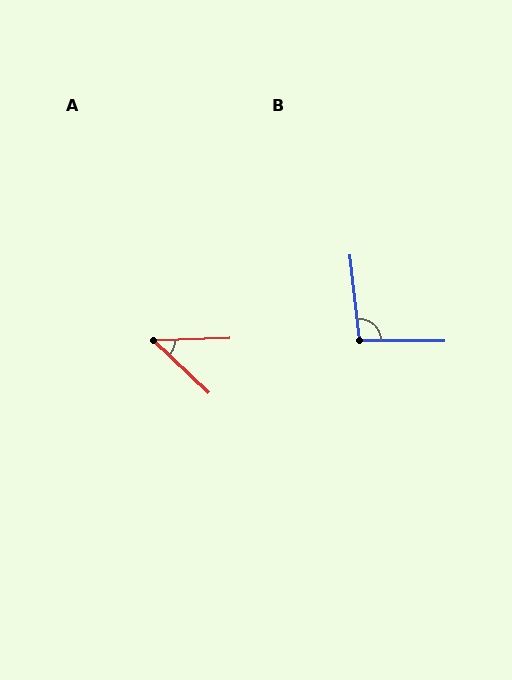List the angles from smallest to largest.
A (45°), B (97°).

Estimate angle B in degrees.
Approximately 97 degrees.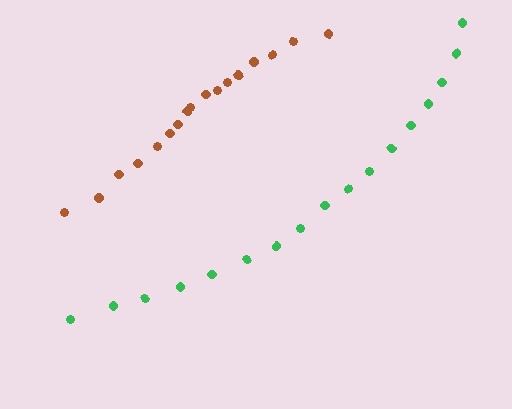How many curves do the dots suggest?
There are 2 distinct paths.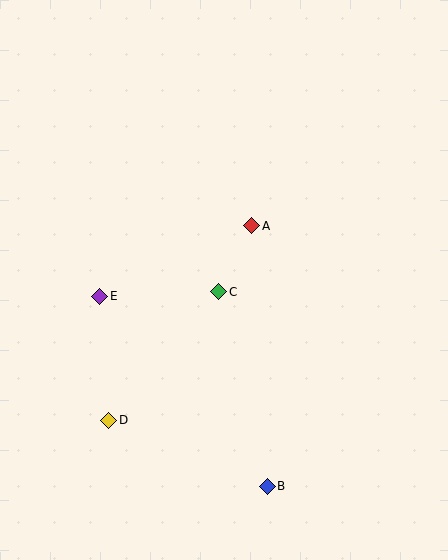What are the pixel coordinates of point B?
Point B is at (267, 486).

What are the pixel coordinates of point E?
Point E is at (100, 296).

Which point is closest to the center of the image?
Point C at (219, 292) is closest to the center.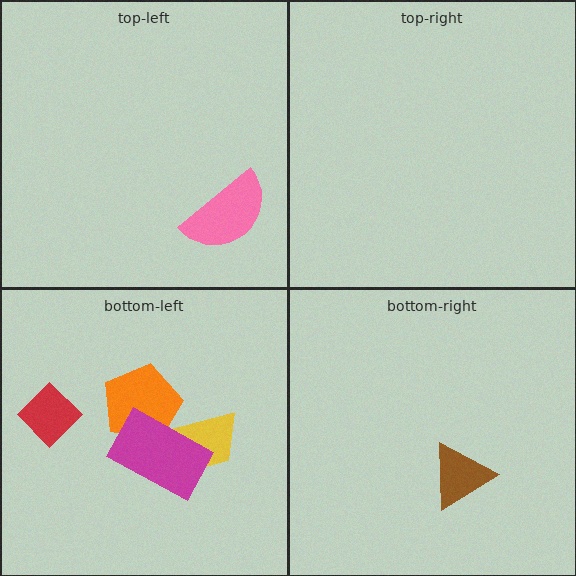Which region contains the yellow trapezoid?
The bottom-left region.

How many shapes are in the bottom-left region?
4.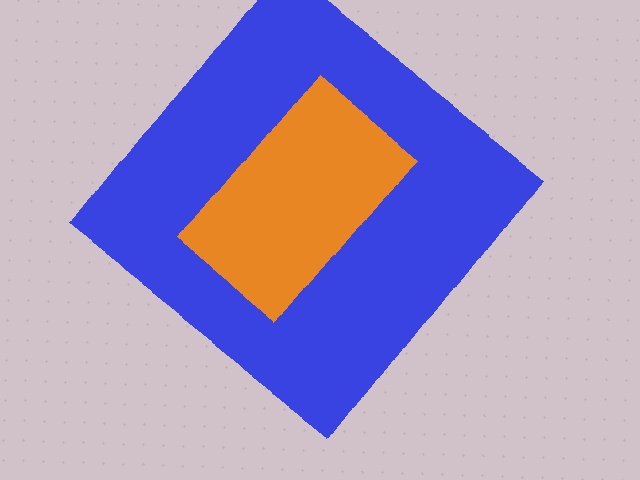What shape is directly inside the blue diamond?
The orange rectangle.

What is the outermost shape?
The blue diamond.